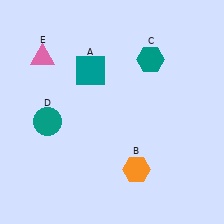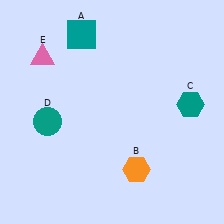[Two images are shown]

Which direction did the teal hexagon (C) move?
The teal hexagon (C) moved down.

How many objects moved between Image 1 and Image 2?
2 objects moved between the two images.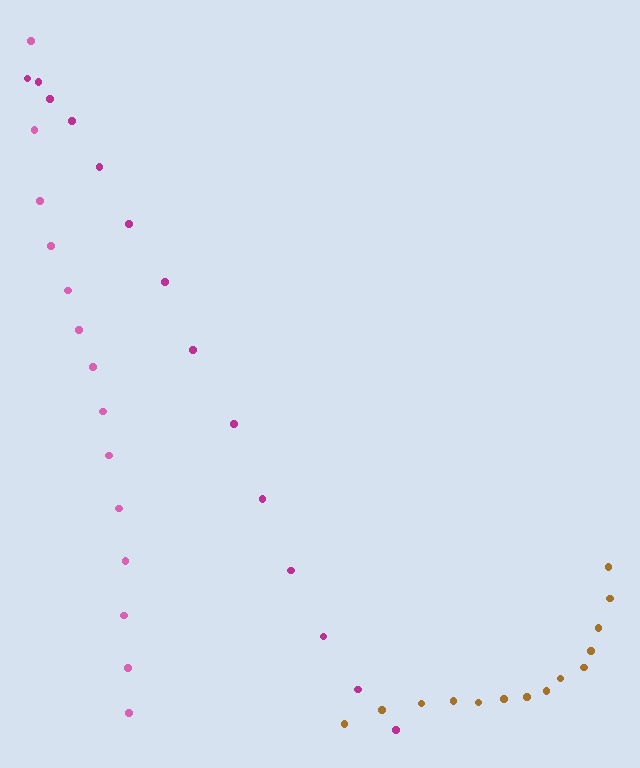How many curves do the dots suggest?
There are 3 distinct paths.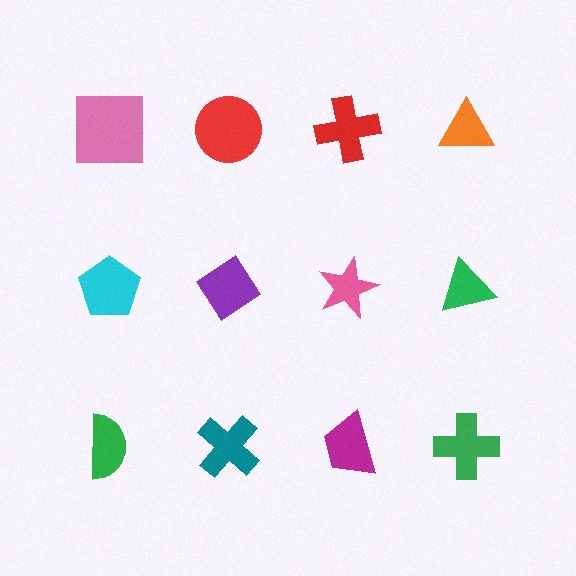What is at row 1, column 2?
A red circle.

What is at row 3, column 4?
A green cross.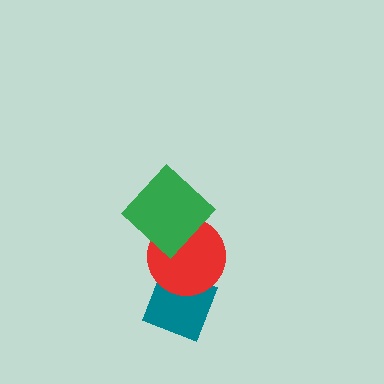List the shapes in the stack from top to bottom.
From top to bottom: the green diamond, the red circle, the teal diamond.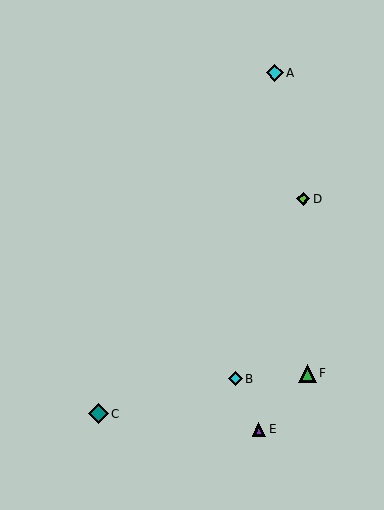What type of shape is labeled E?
Shape E is a purple triangle.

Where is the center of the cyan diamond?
The center of the cyan diamond is at (275, 73).